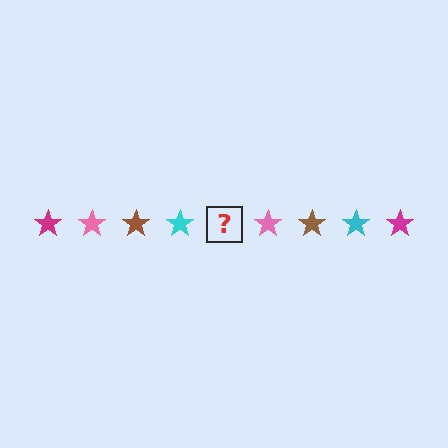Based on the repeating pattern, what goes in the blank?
The blank should be a magenta star.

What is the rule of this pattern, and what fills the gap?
The rule is that the pattern cycles through magenta, pink, brown, cyan stars. The gap should be filled with a magenta star.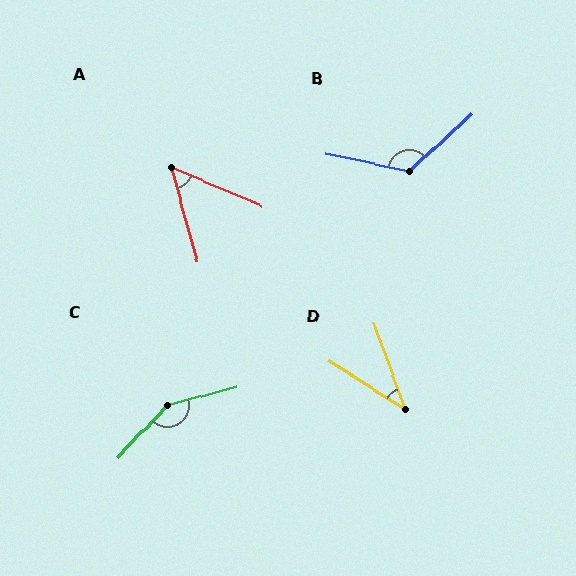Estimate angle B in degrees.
Approximately 125 degrees.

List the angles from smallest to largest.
D (38°), A (51°), B (125°), C (148°).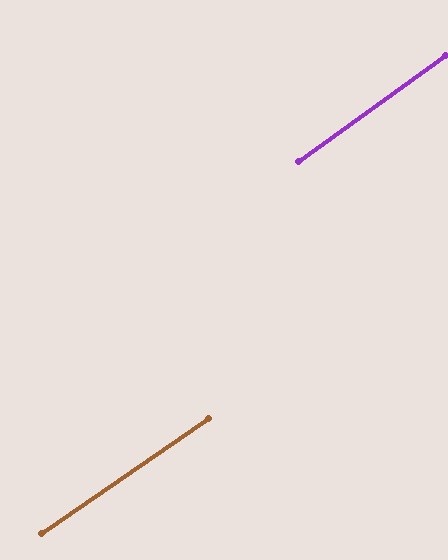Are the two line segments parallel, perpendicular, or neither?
Parallel — their directions differ by only 1.4°.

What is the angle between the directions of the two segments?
Approximately 1 degree.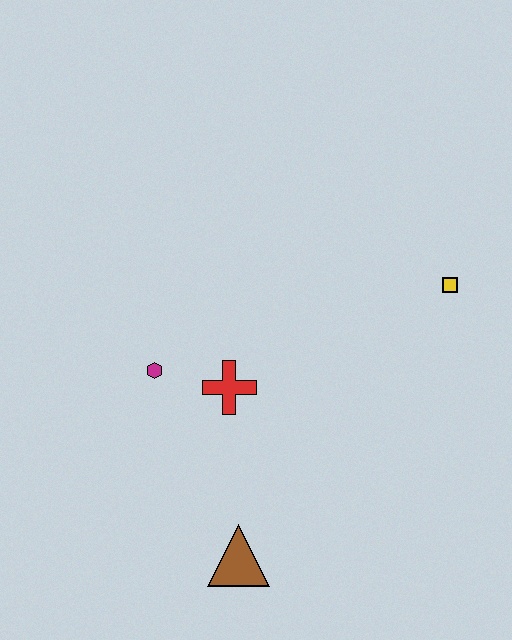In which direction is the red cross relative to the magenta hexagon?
The red cross is to the right of the magenta hexagon.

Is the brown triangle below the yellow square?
Yes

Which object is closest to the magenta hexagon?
The red cross is closest to the magenta hexagon.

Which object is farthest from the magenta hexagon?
The yellow square is farthest from the magenta hexagon.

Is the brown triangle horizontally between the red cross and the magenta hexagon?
No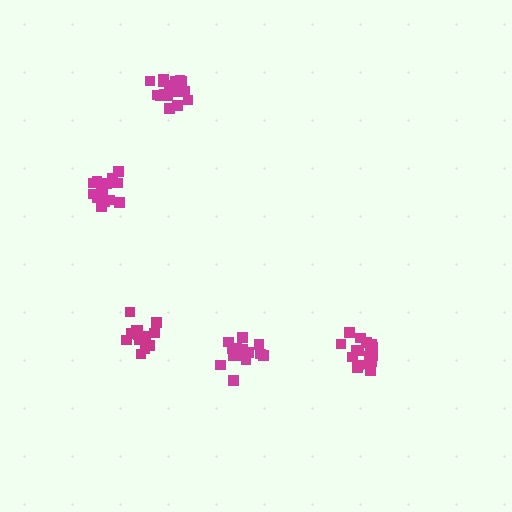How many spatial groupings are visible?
There are 5 spatial groupings.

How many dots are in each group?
Group 1: 15 dots, Group 2: 14 dots, Group 3: 18 dots, Group 4: 18 dots, Group 5: 14 dots (79 total).